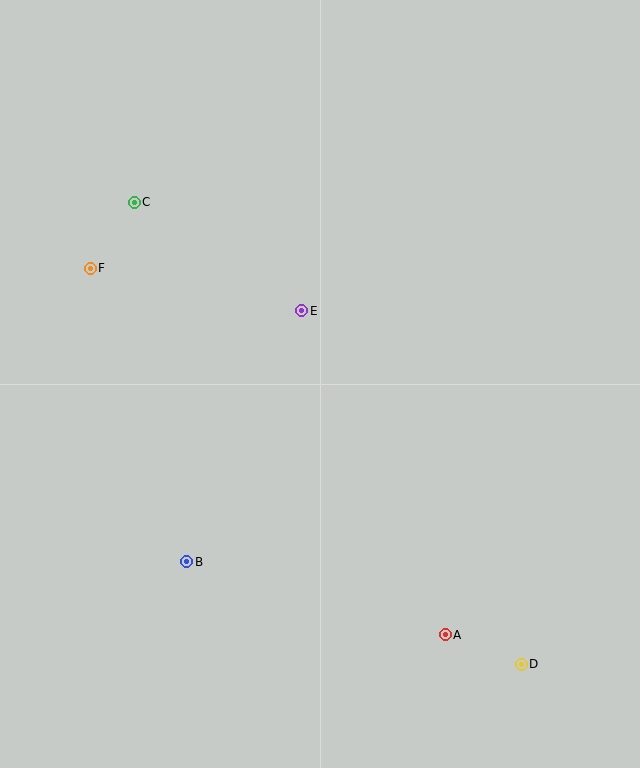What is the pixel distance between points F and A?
The distance between F and A is 510 pixels.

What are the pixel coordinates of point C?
Point C is at (134, 202).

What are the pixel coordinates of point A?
Point A is at (445, 635).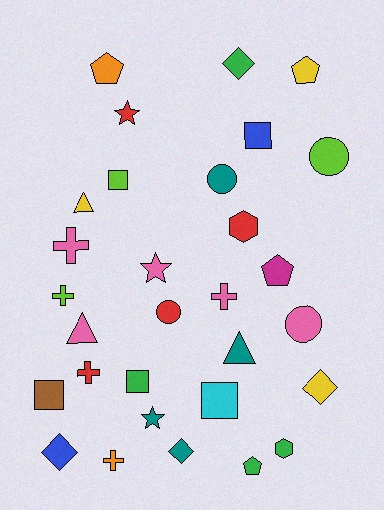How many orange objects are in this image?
There are 2 orange objects.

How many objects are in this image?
There are 30 objects.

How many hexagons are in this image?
There are 2 hexagons.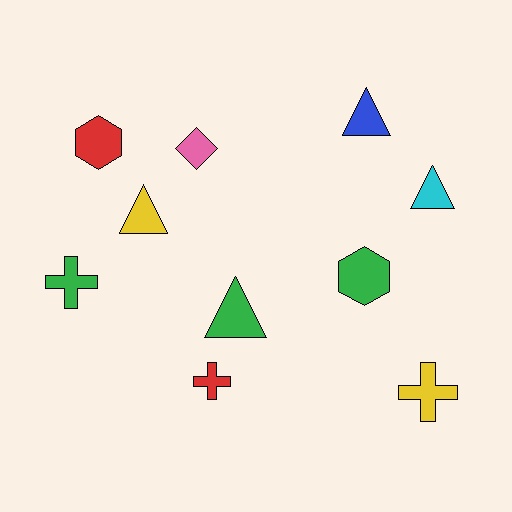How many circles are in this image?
There are no circles.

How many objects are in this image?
There are 10 objects.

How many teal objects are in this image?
There are no teal objects.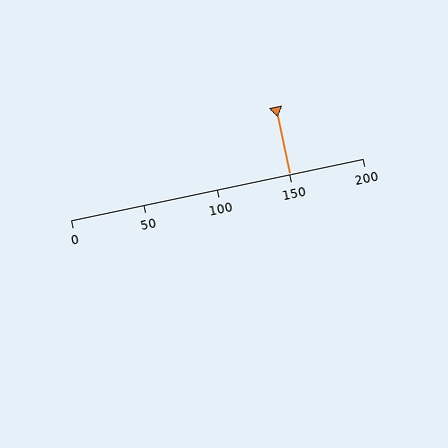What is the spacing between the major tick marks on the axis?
The major ticks are spaced 50 apart.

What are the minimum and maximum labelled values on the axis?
The axis runs from 0 to 200.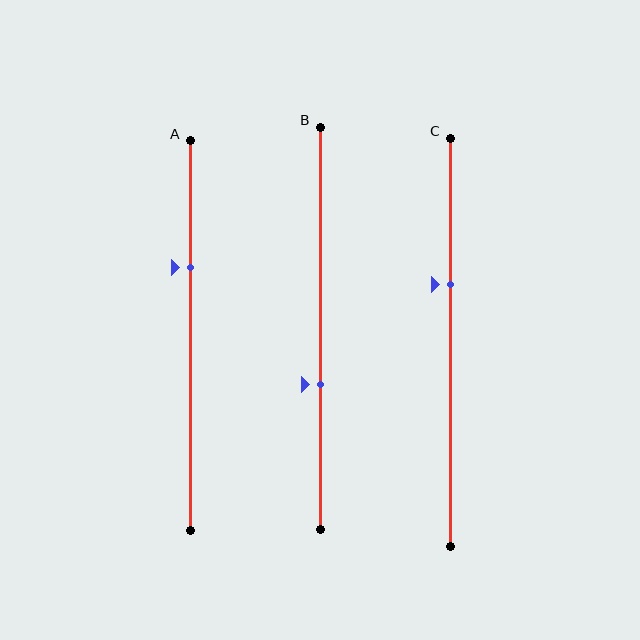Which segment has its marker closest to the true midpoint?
Segment B has its marker closest to the true midpoint.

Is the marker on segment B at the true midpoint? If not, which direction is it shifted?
No, the marker on segment B is shifted downward by about 14% of the segment length.